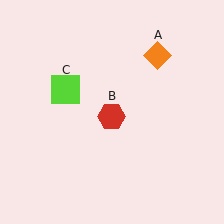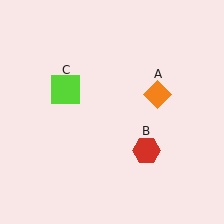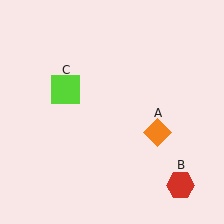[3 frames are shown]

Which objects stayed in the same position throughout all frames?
Lime square (object C) remained stationary.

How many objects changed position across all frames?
2 objects changed position: orange diamond (object A), red hexagon (object B).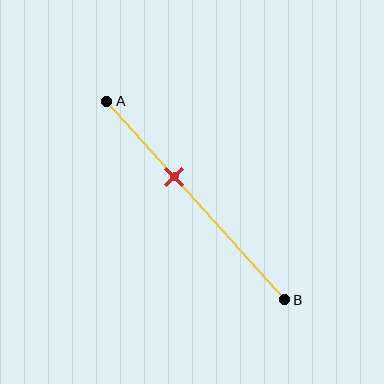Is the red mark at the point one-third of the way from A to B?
No, the mark is at about 40% from A, not at the 33% one-third point.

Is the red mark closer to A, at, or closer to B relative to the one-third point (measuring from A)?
The red mark is closer to point B than the one-third point of segment AB.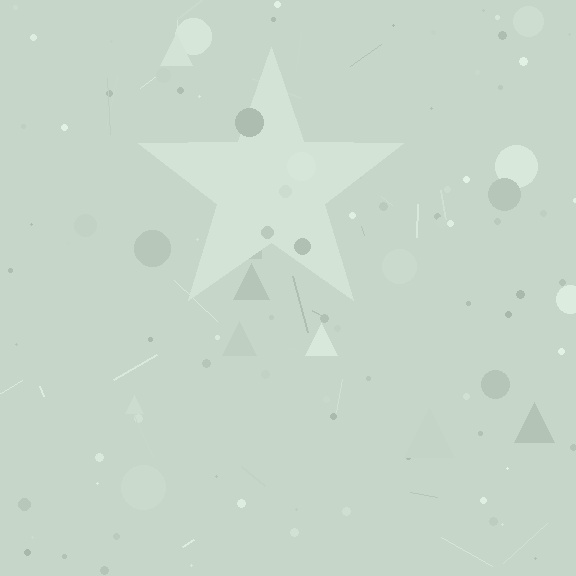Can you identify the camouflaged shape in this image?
The camouflaged shape is a star.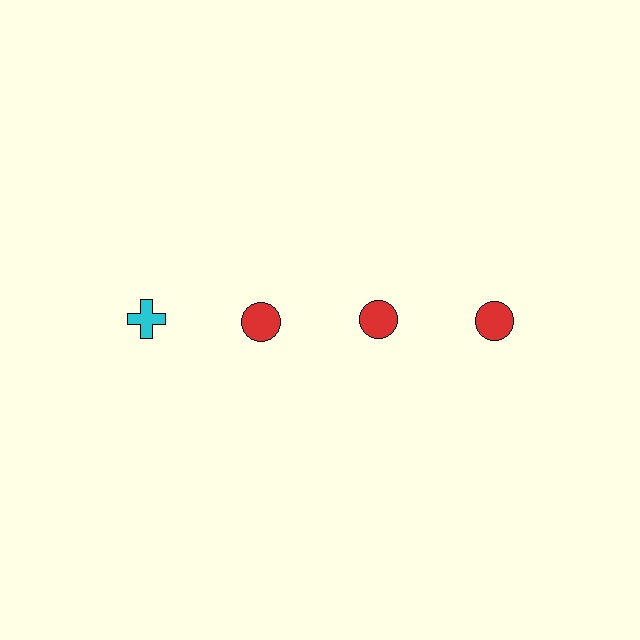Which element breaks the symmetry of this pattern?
The cyan cross in the top row, leftmost column breaks the symmetry. All other shapes are red circles.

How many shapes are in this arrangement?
There are 4 shapes arranged in a grid pattern.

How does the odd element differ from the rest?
It differs in both color (cyan instead of red) and shape (cross instead of circle).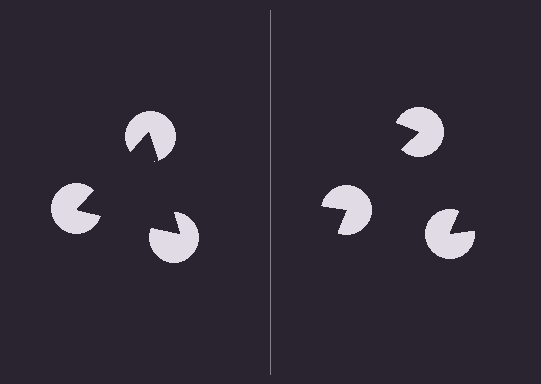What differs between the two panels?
The pac-man discs are positioned identically on both sides; only the wedge orientations differ. On the left they align to a triangle; on the right they are misaligned.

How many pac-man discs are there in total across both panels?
6 — 3 on each side.